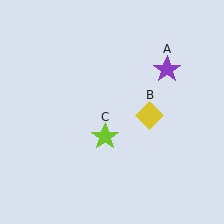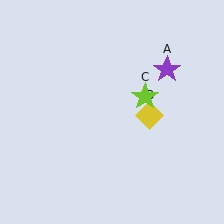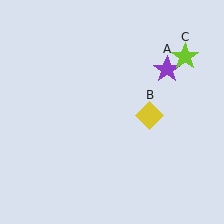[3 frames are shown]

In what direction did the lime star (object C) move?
The lime star (object C) moved up and to the right.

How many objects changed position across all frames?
1 object changed position: lime star (object C).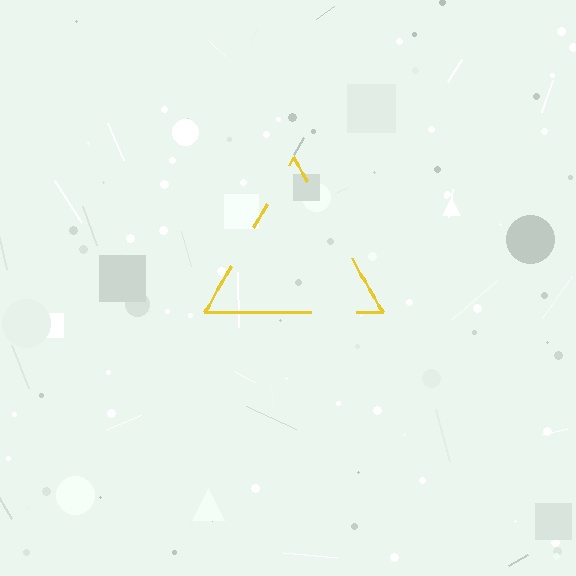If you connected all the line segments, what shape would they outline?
They would outline a triangle.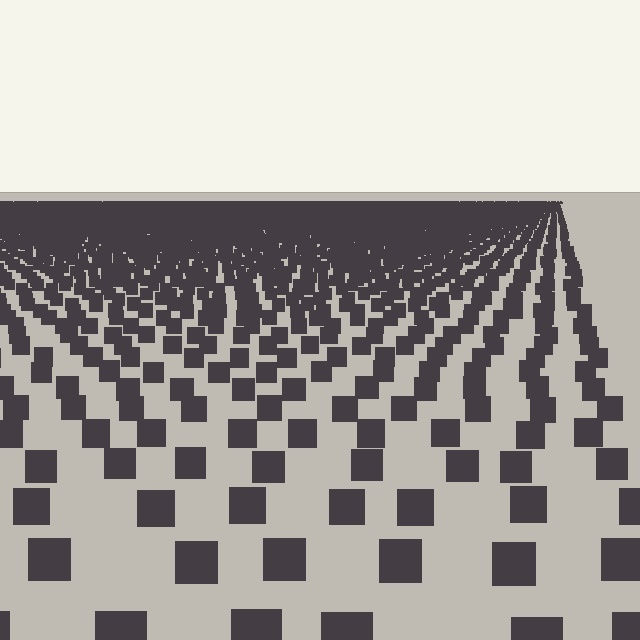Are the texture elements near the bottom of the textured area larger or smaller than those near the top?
Larger. Near the bottom, elements are closer to the viewer and appear at a bigger on-screen size.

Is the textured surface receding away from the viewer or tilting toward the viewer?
The surface is receding away from the viewer. Texture elements get smaller and denser toward the top.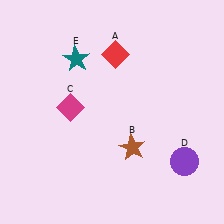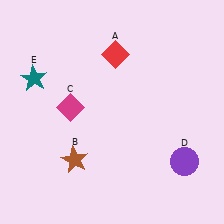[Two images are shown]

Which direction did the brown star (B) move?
The brown star (B) moved left.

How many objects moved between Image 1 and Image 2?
2 objects moved between the two images.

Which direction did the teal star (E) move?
The teal star (E) moved left.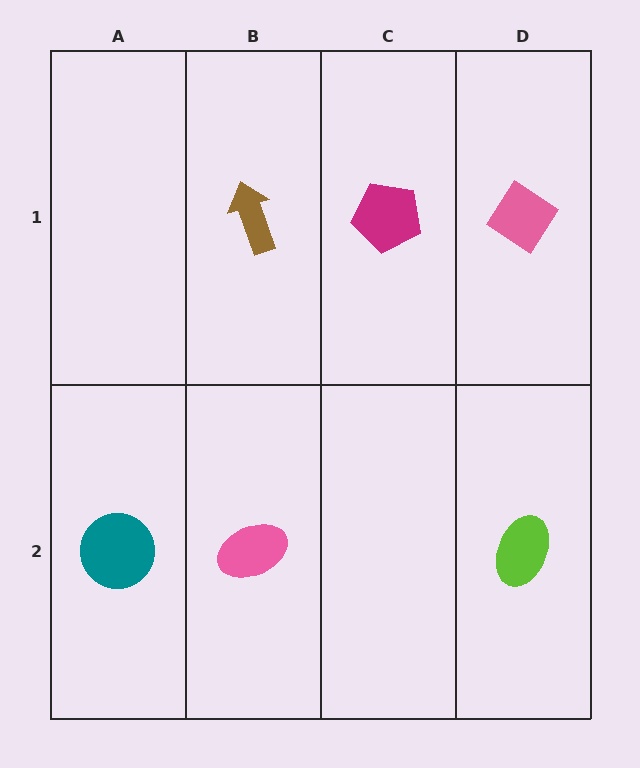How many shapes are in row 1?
3 shapes.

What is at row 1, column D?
A pink diamond.